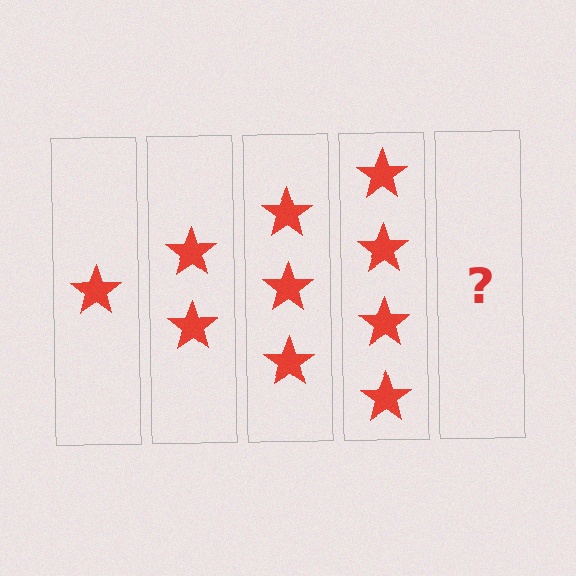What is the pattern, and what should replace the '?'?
The pattern is that each step adds one more star. The '?' should be 5 stars.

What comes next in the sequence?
The next element should be 5 stars.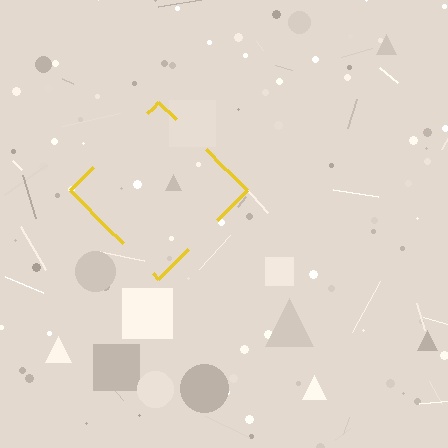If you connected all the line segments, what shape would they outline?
They would outline a diamond.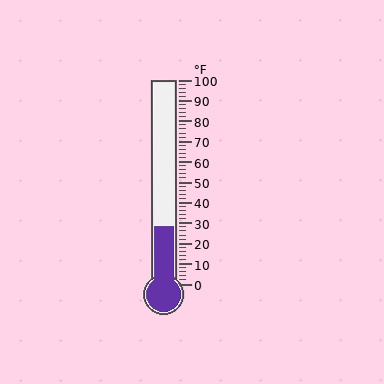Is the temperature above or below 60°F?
The temperature is below 60°F.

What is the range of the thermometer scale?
The thermometer scale ranges from 0°F to 100°F.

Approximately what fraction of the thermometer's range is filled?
The thermometer is filled to approximately 30% of its range.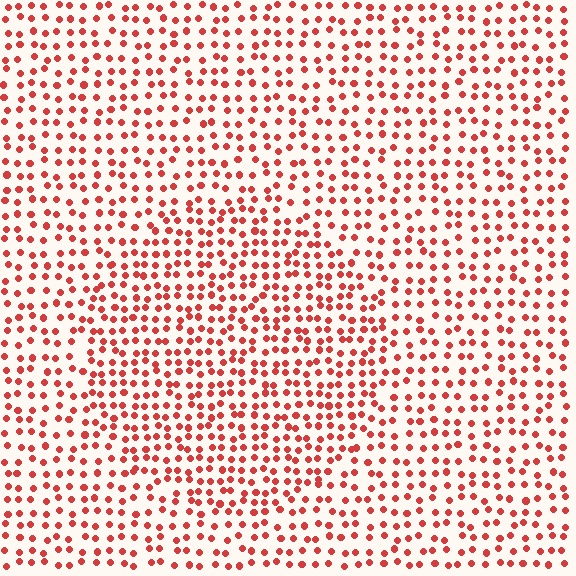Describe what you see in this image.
The image contains small red elements arranged at two different densities. A circle-shaped region is visible where the elements are more densely packed than the surrounding area.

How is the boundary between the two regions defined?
The boundary is defined by a change in element density (approximately 1.4x ratio). All elements are the same color, size, and shape.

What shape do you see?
I see a circle.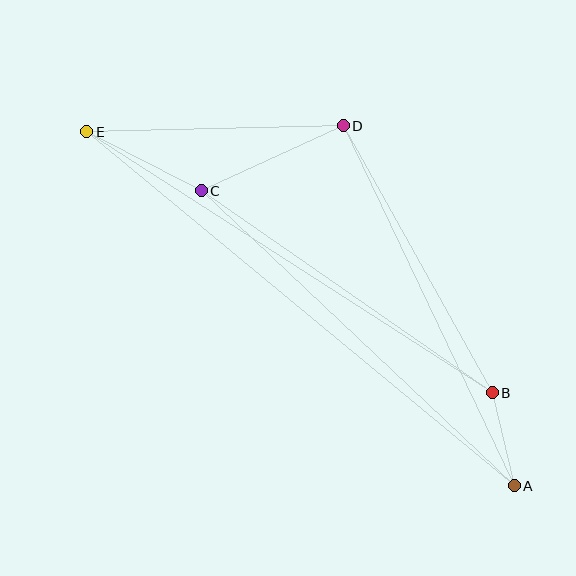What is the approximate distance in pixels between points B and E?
The distance between B and E is approximately 482 pixels.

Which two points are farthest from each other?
Points A and E are farthest from each other.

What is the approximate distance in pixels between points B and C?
The distance between B and C is approximately 355 pixels.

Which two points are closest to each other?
Points A and B are closest to each other.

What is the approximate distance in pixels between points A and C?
The distance between A and C is approximately 430 pixels.